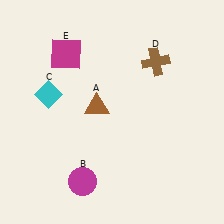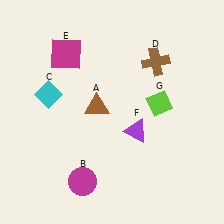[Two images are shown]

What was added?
A purple triangle (F), a lime diamond (G) were added in Image 2.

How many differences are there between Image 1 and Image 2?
There are 2 differences between the two images.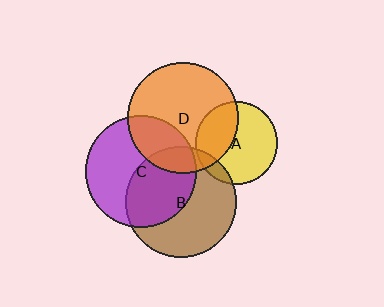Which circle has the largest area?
Circle C (purple).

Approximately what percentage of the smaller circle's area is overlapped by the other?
Approximately 15%.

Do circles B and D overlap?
Yes.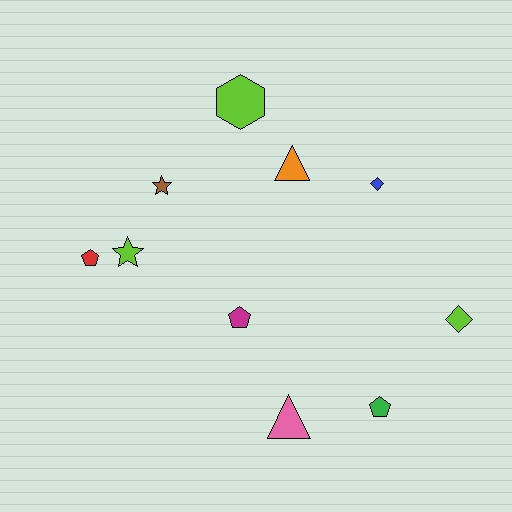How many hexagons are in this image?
There is 1 hexagon.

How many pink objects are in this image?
There is 1 pink object.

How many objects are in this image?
There are 10 objects.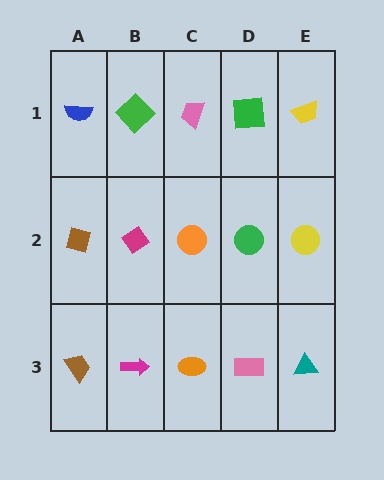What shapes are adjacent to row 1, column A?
A brown square (row 2, column A), a green diamond (row 1, column B).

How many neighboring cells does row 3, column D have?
3.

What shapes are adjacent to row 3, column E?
A yellow circle (row 2, column E), a pink rectangle (row 3, column D).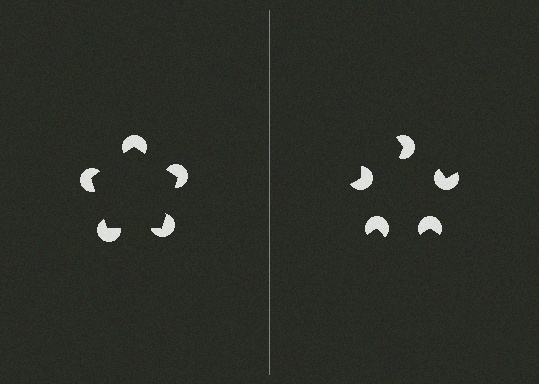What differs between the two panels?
The pac-man discs are positioned identically on both sides; only the wedge orientations differ. On the left they align to a pentagon; on the right they are misaligned.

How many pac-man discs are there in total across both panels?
10 — 5 on each side.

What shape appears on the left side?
An illusory pentagon.